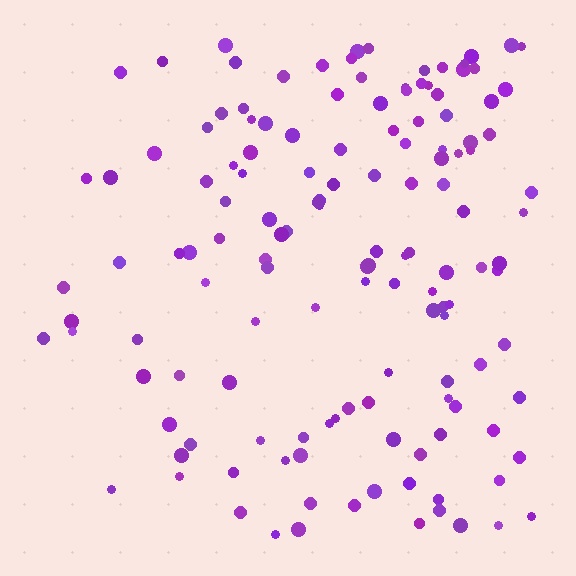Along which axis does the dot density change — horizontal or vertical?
Horizontal.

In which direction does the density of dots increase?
From left to right, with the right side densest.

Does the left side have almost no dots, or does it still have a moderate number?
Still a moderate number, just noticeably fewer than the right.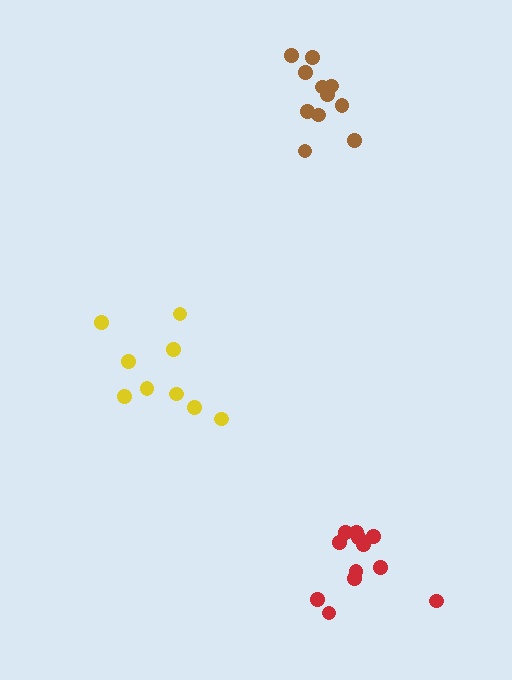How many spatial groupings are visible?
There are 3 spatial groupings.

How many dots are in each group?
Group 1: 11 dots, Group 2: 12 dots, Group 3: 9 dots (32 total).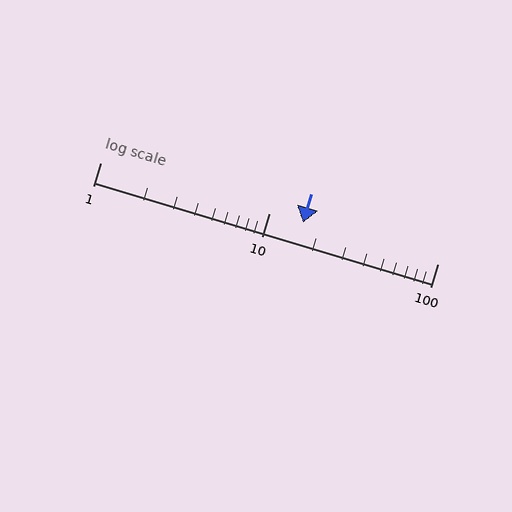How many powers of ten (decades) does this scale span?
The scale spans 2 decades, from 1 to 100.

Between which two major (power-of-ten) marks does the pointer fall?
The pointer is between 10 and 100.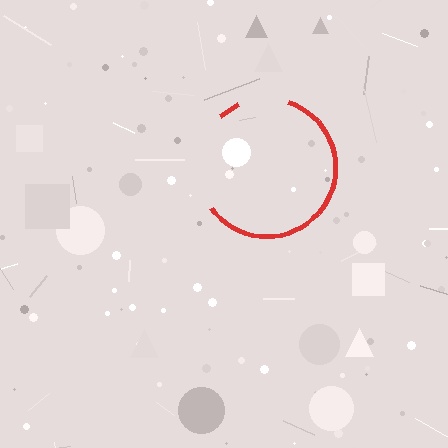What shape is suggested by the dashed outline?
The dashed outline suggests a circle.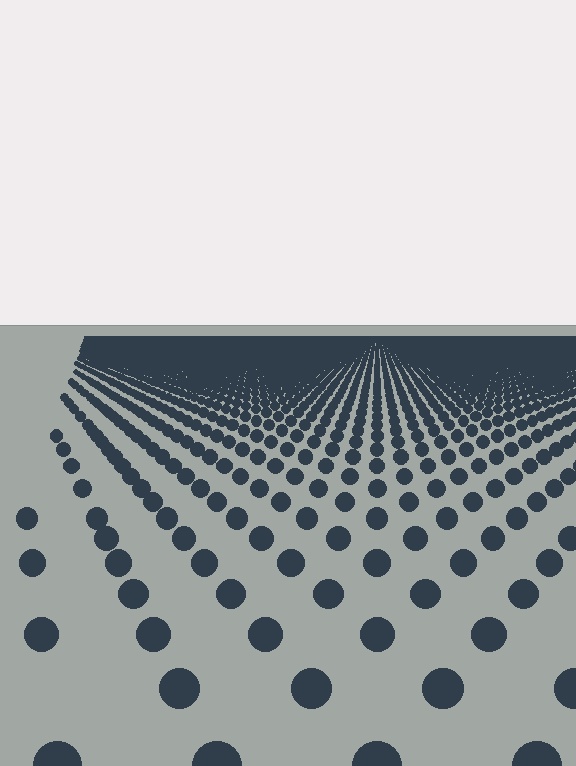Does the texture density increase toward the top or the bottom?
Density increases toward the top.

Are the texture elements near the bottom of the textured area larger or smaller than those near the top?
Larger. Near the bottom, elements are closer to the viewer and appear at a bigger on-screen size.